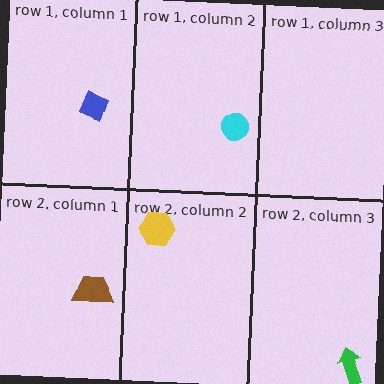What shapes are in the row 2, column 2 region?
The yellow hexagon.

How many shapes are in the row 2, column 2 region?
1.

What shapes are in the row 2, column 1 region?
The brown trapezoid.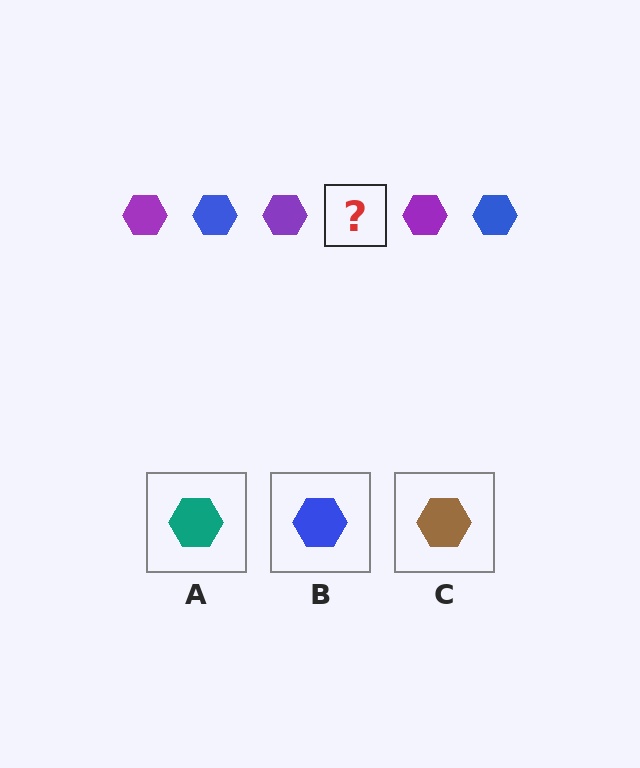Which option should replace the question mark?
Option B.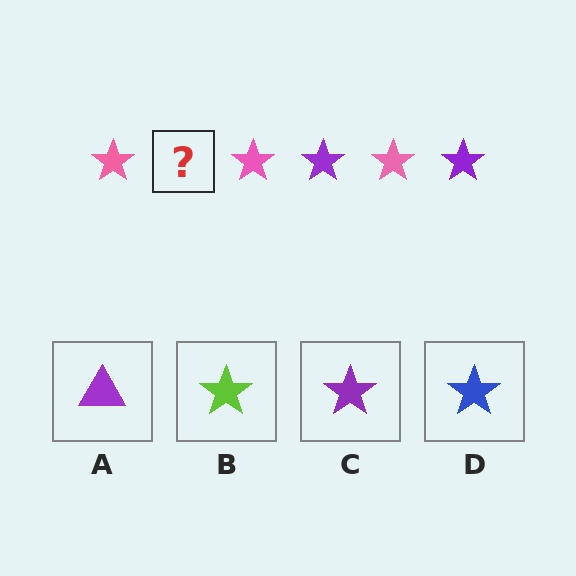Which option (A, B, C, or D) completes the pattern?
C.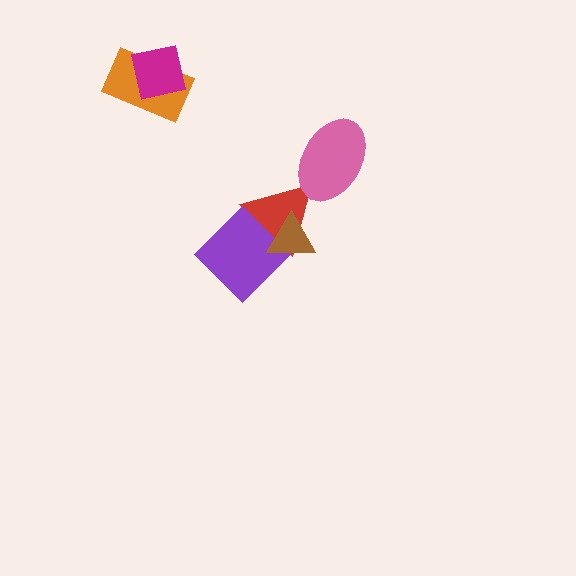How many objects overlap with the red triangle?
3 objects overlap with the red triangle.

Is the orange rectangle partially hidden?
Yes, it is partially covered by another shape.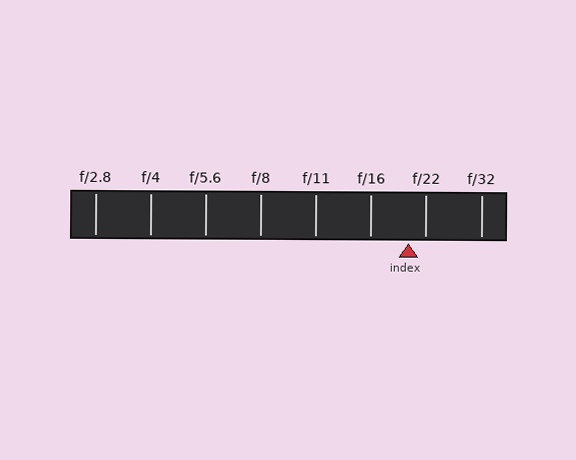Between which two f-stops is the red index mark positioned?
The index mark is between f/16 and f/22.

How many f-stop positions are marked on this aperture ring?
There are 8 f-stop positions marked.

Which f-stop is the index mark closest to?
The index mark is closest to f/22.